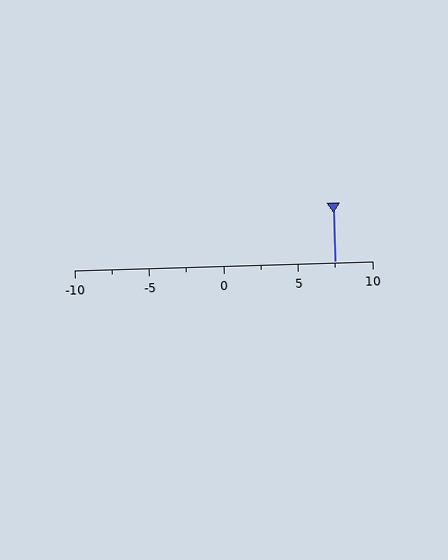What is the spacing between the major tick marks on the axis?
The major ticks are spaced 5 apart.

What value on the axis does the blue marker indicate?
The marker indicates approximately 7.5.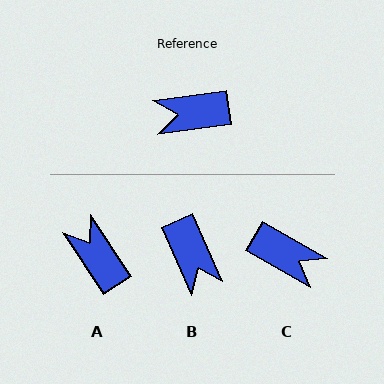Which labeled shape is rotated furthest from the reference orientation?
C, about 142 degrees away.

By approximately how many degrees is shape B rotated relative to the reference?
Approximately 106 degrees counter-clockwise.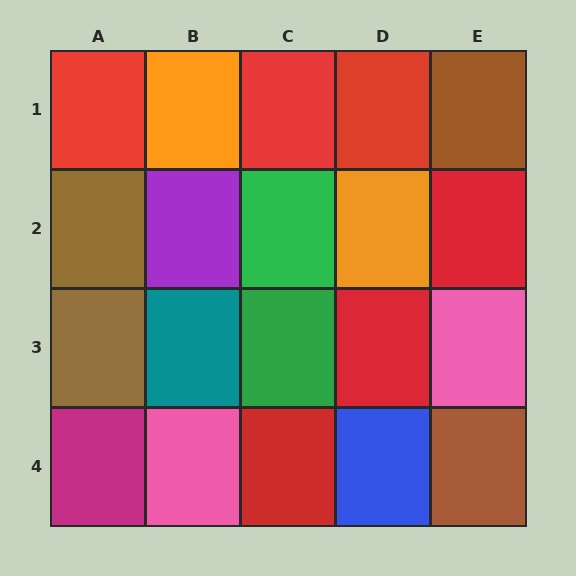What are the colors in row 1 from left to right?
Red, orange, red, red, brown.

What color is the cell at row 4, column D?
Blue.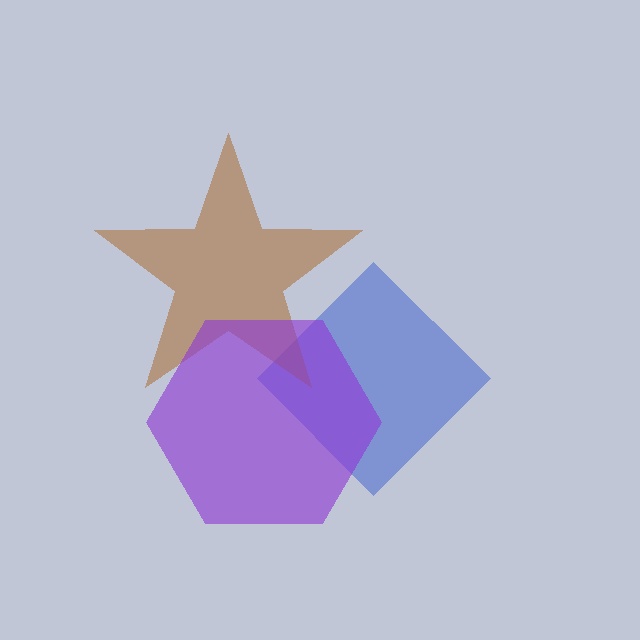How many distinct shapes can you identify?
There are 3 distinct shapes: a blue diamond, a brown star, a purple hexagon.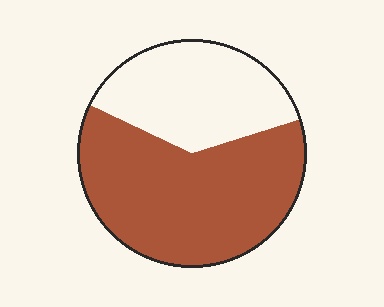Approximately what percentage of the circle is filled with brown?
Approximately 60%.